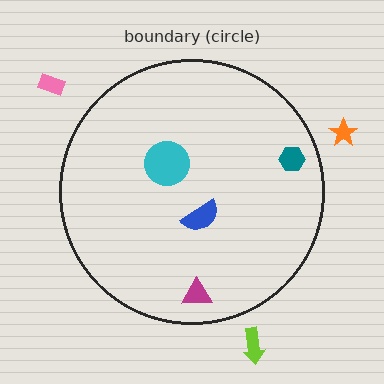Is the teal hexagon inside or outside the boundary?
Inside.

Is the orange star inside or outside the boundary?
Outside.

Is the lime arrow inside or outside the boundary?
Outside.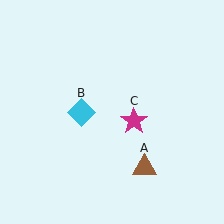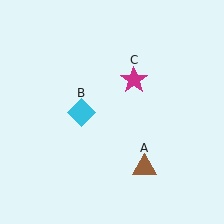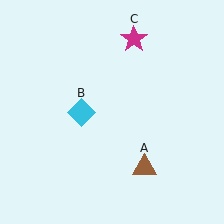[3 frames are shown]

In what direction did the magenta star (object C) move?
The magenta star (object C) moved up.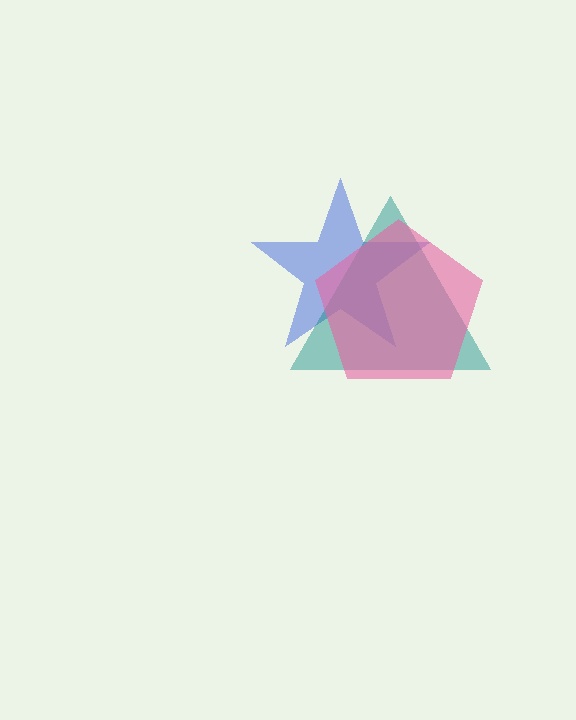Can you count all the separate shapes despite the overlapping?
Yes, there are 3 separate shapes.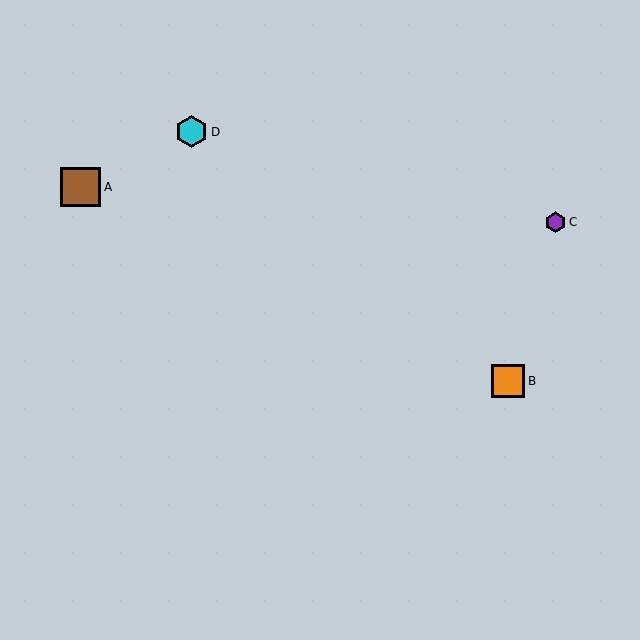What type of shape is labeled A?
Shape A is a brown square.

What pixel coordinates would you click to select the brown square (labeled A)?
Click at (81, 187) to select the brown square A.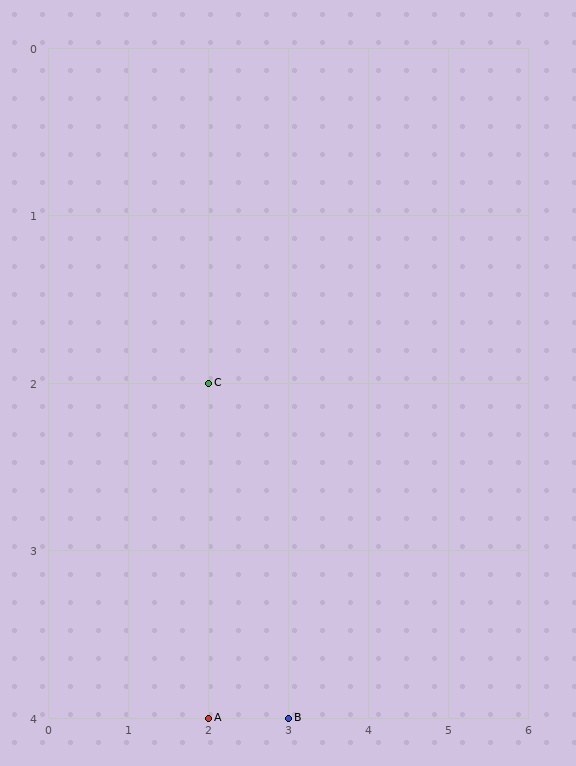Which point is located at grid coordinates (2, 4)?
Point A is at (2, 4).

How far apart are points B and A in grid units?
Points B and A are 1 column apart.